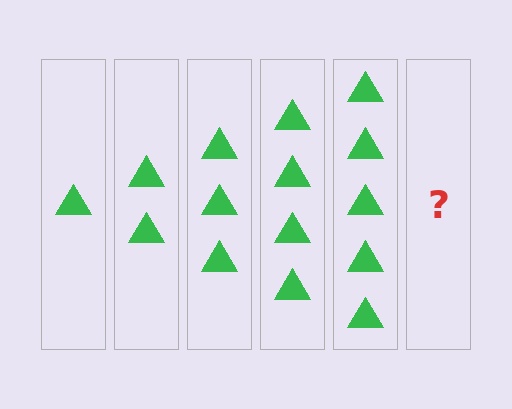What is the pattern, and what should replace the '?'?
The pattern is that each step adds one more triangle. The '?' should be 6 triangles.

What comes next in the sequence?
The next element should be 6 triangles.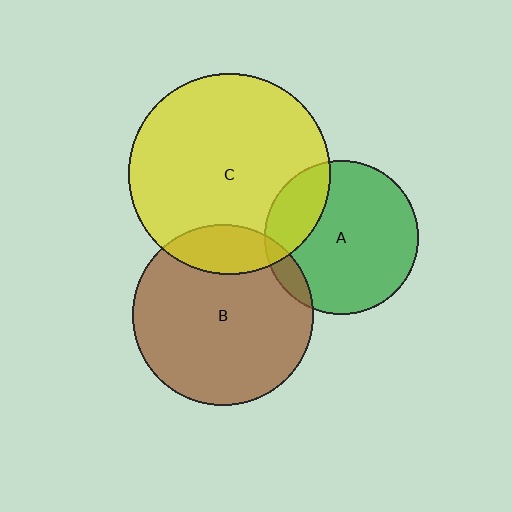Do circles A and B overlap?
Yes.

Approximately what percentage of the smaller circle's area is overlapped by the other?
Approximately 10%.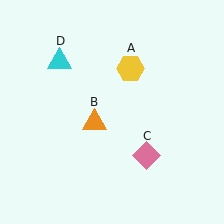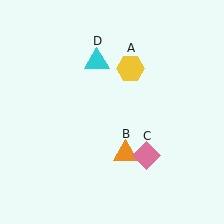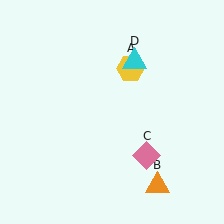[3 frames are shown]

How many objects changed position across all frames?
2 objects changed position: orange triangle (object B), cyan triangle (object D).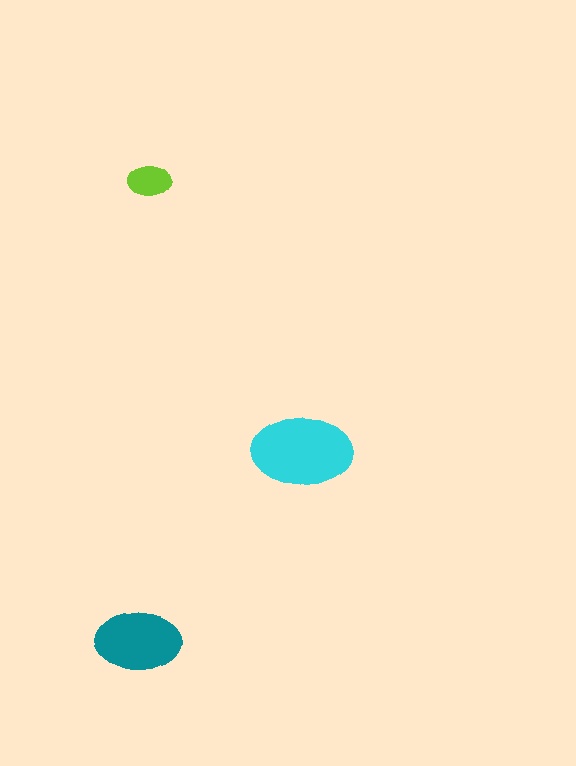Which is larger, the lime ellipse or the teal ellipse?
The teal one.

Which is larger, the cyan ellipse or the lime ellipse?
The cyan one.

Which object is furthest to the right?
The cyan ellipse is rightmost.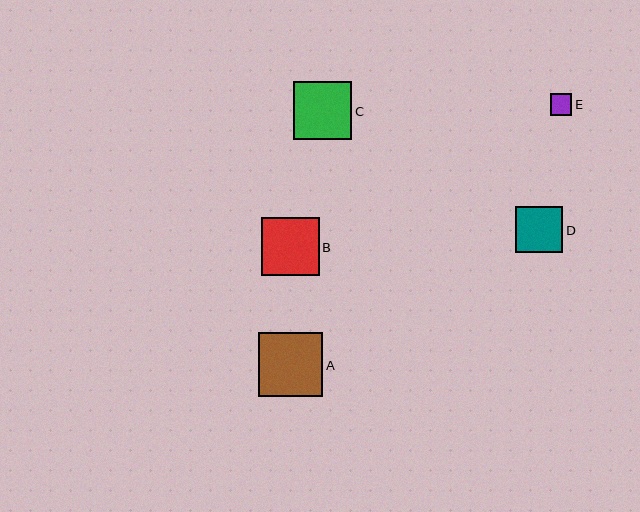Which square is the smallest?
Square E is the smallest with a size of approximately 21 pixels.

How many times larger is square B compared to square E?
Square B is approximately 2.7 times the size of square E.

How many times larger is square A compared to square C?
Square A is approximately 1.1 times the size of square C.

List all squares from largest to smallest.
From largest to smallest: A, B, C, D, E.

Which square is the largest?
Square A is the largest with a size of approximately 64 pixels.